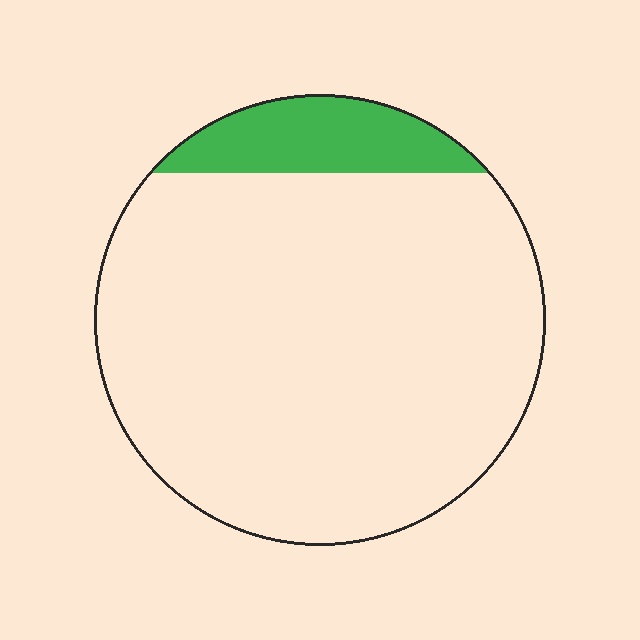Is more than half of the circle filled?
No.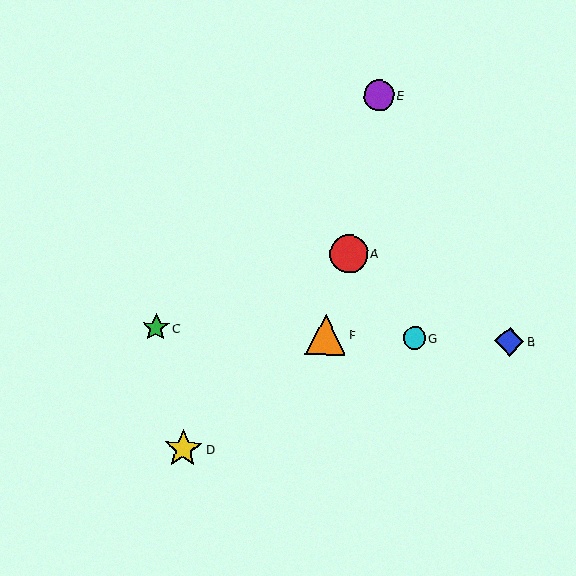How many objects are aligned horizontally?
4 objects (B, C, F, G) are aligned horizontally.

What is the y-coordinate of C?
Object C is at y≈328.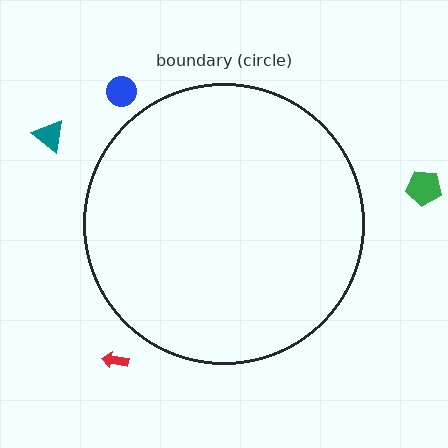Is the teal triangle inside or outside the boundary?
Outside.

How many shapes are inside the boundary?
0 inside, 4 outside.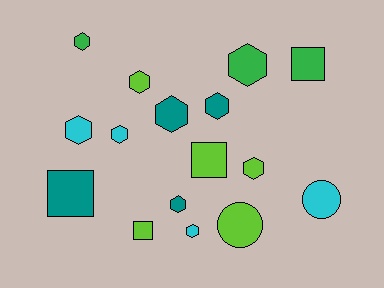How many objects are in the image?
There are 16 objects.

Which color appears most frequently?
Lime, with 5 objects.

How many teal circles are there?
There are no teal circles.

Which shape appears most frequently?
Hexagon, with 10 objects.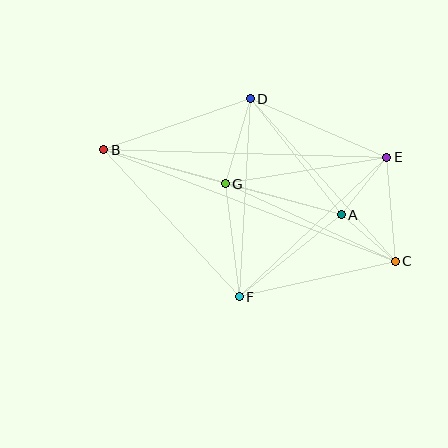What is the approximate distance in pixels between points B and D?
The distance between B and D is approximately 155 pixels.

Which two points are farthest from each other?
Points B and C are farthest from each other.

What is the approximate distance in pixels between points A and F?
The distance between A and F is approximately 131 pixels.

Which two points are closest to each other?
Points A and C are closest to each other.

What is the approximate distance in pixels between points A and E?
The distance between A and E is approximately 73 pixels.